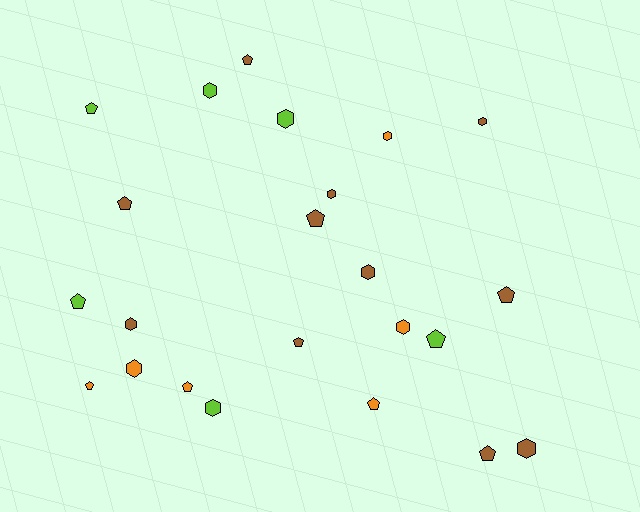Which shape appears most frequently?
Pentagon, with 12 objects.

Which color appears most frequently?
Brown, with 11 objects.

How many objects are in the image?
There are 23 objects.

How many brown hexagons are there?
There are 5 brown hexagons.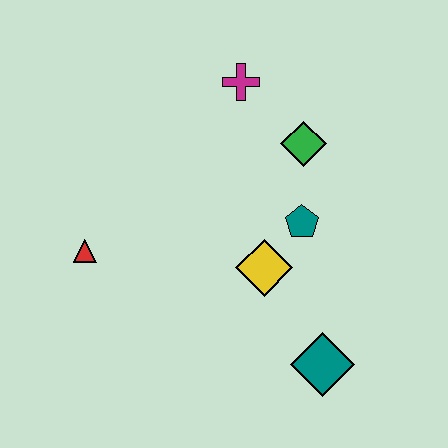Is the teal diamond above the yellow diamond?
No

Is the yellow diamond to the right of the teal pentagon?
No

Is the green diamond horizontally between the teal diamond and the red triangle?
Yes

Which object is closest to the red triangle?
The yellow diamond is closest to the red triangle.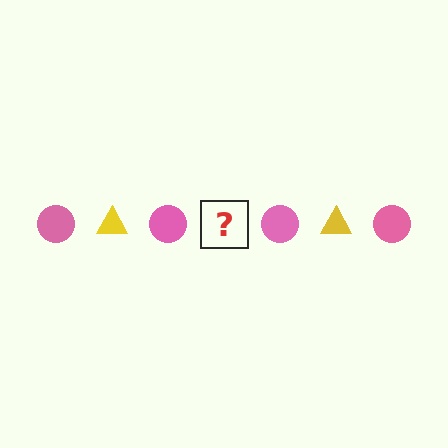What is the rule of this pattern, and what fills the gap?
The rule is that the pattern alternates between pink circle and yellow triangle. The gap should be filled with a yellow triangle.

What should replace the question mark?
The question mark should be replaced with a yellow triangle.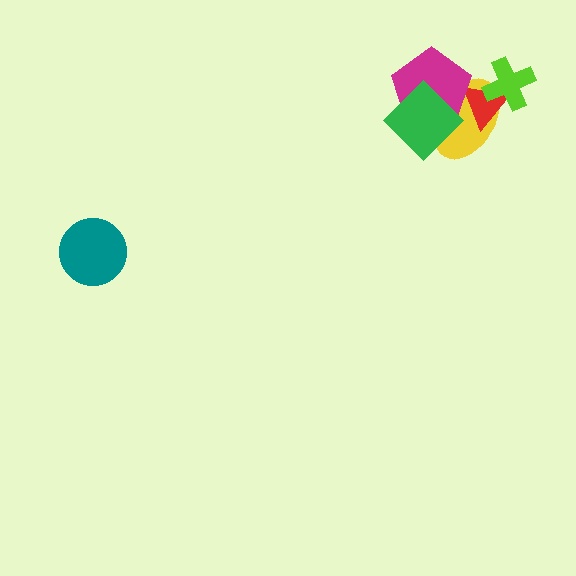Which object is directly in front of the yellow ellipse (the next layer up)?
The red triangle is directly in front of the yellow ellipse.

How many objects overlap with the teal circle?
0 objects overlap with the teal circle.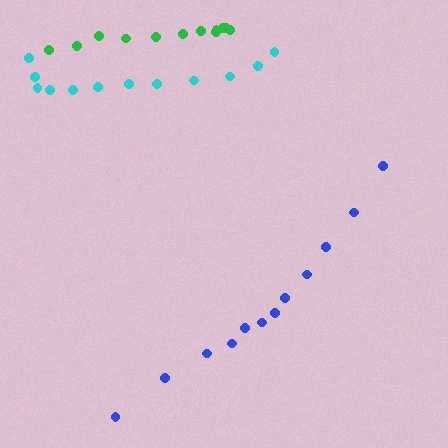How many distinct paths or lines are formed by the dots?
There are 3 distinct paths.